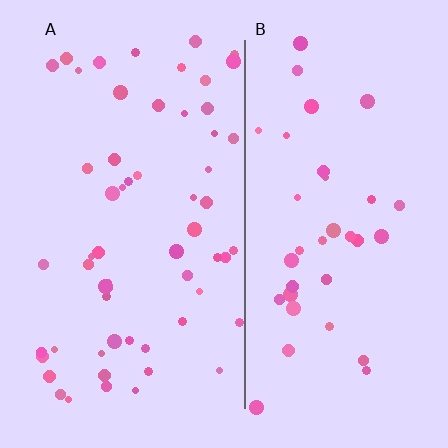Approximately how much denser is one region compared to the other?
Approximately 1.6× — region A over region B.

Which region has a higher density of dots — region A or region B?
A (the left).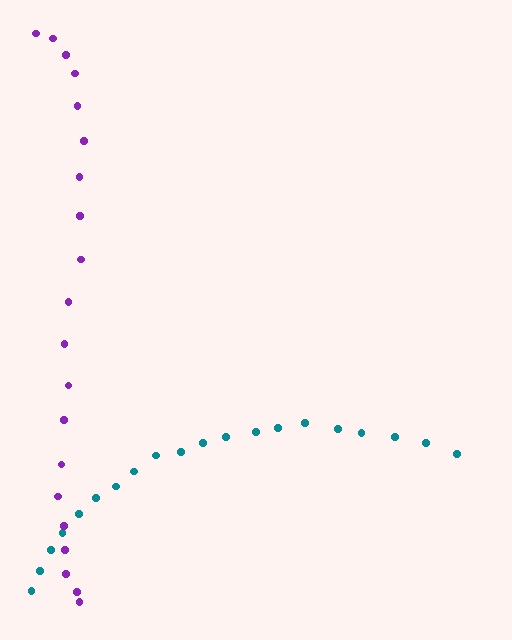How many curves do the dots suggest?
There are 2 distinct paths.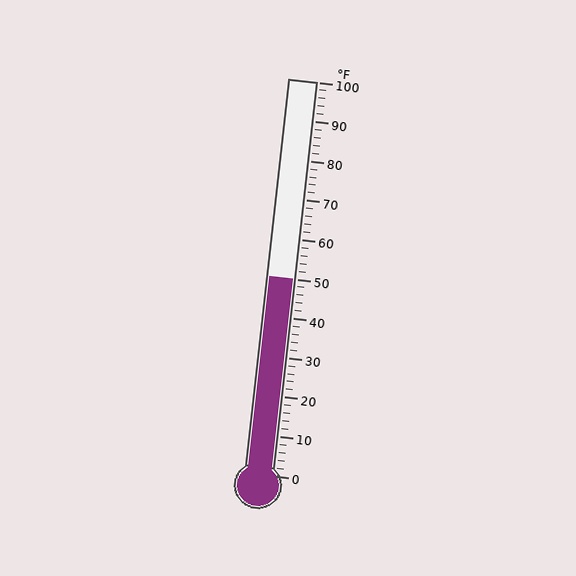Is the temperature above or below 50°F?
The temperature is at 50°F.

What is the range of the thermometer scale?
The thermometer scale ranges from 0°F to 100°F.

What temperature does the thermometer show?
The thermometer shows approximately 50°F.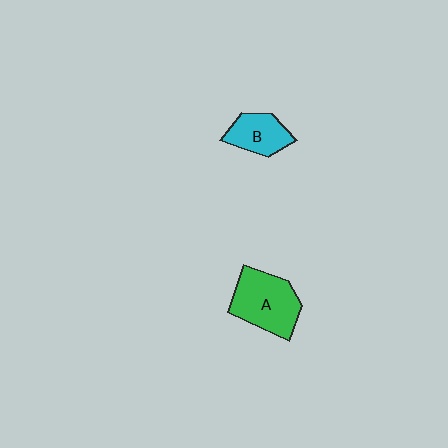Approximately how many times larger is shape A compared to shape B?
Approximately 1.6 times.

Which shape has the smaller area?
Shape B (cyan).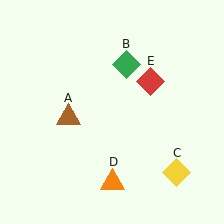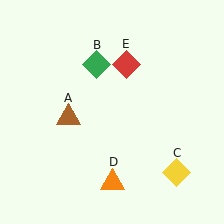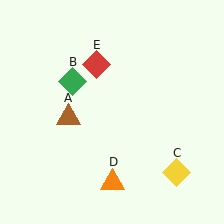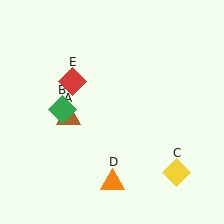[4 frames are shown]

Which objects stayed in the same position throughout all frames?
Brown triangle (object A) and yellow diamond (object C) and orange triangle (object D) remained stationary.